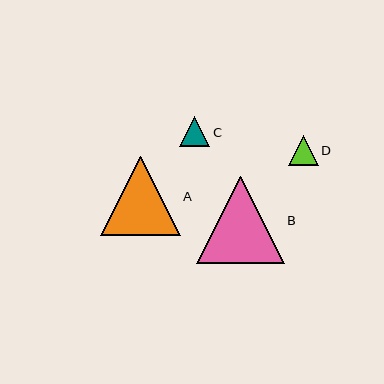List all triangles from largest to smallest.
From largest to smallest: B, A, C, D.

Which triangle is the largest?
Triangle B is the largest with a size of approximately 88 pixels.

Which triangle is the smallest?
Triangle D is the smallest with a size of approximately 30 pixels.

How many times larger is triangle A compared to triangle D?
Triangle A is approximately 2.6 times the size of triangle D.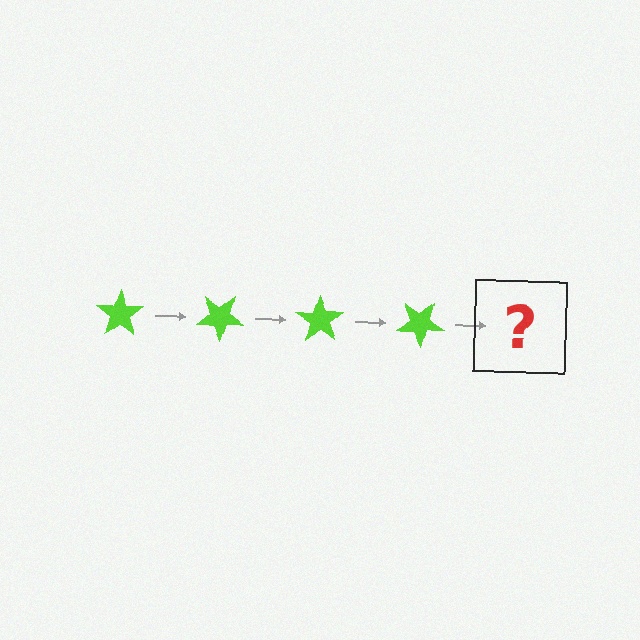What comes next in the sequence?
The next element should be a lime star rotated 140 degrees.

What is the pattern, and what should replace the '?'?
The pattern is that the star rotates 35 degrees each step. The '?' should be a lime star rotated 140 degrees.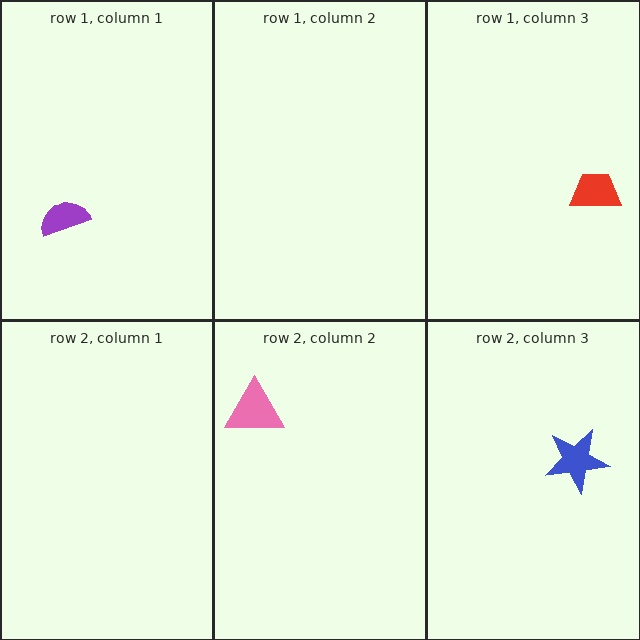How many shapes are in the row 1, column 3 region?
1.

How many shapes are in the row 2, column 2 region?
1.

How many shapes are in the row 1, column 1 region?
1.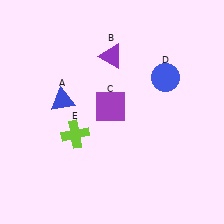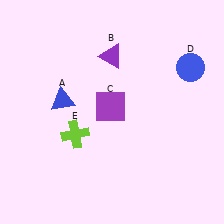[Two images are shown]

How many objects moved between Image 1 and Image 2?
1 object moved between the two images.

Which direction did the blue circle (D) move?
The blue circle (D) moved right.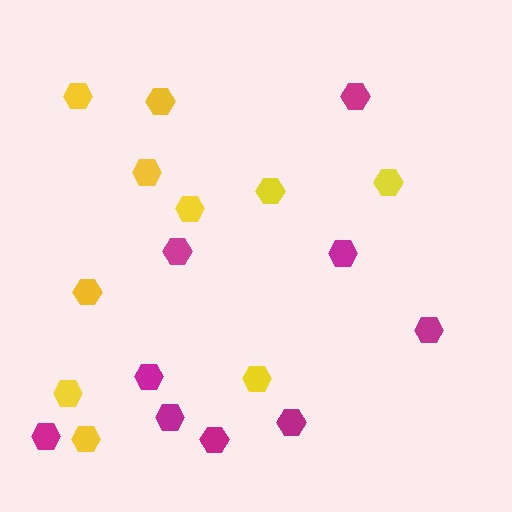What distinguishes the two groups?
There are 2 groups: one group of magenta hexagons (9) and one group of yellow hexagons (10).